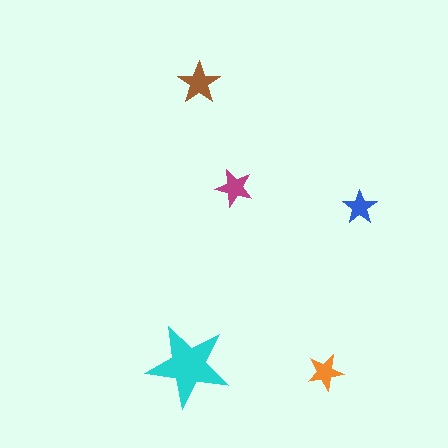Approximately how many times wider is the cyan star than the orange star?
About 2.5 times wider.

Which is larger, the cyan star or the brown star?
The cyan one.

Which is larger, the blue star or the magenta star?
The magenta one.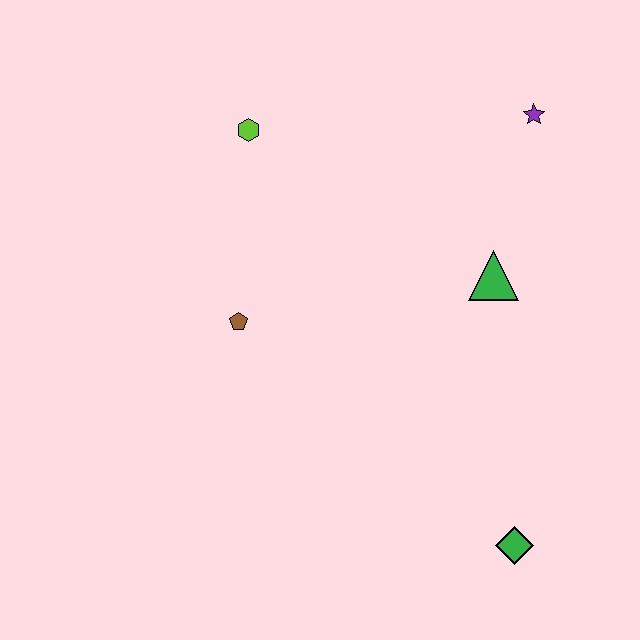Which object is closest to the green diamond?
The green triangle is closest to the green diamond.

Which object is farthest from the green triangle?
The lime hexagon is farthest from the green triangle.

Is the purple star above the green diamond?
Yes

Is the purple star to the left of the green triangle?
No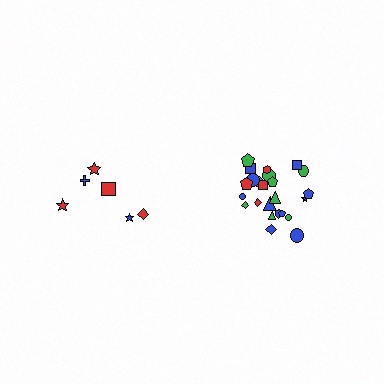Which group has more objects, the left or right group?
The right group.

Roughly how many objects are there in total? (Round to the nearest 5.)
Roughly 30 objects in total.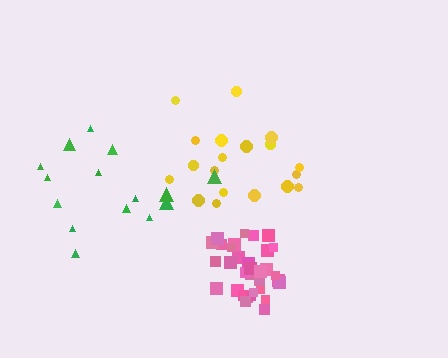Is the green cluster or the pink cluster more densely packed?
Pink.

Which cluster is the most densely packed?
Pink.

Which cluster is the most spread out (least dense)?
Green.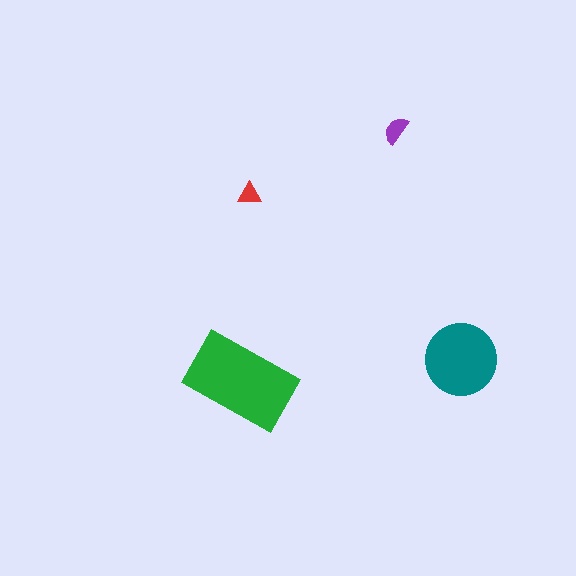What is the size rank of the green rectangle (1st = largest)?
1st.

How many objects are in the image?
There are 4 objects in the image.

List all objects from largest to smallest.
The green rectangle, the teal circle, the purple semicircle, the red triangle.